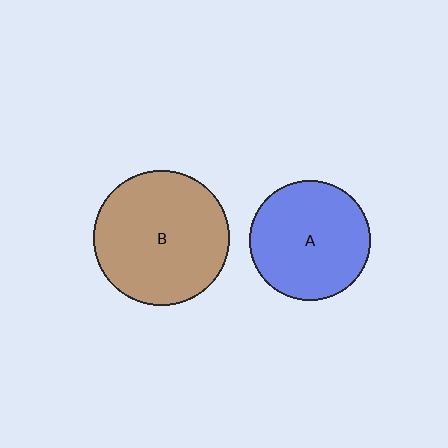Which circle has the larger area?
Circle B (brown).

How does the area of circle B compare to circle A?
Approximately 1.3 times.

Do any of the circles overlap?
No, none of the circles overlap.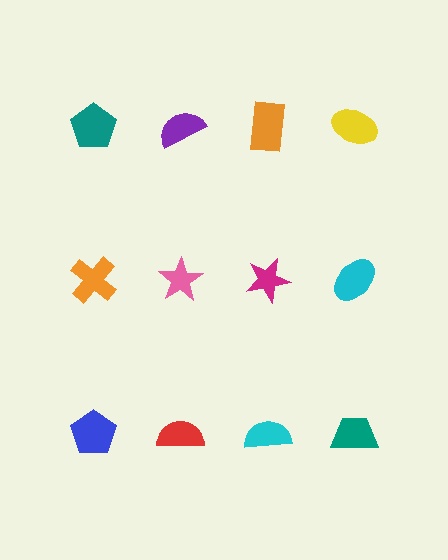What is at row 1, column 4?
A yellow ellipse.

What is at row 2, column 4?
A cyan ellipse.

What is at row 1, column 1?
A teal pentagon.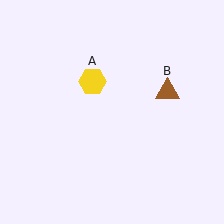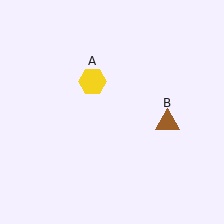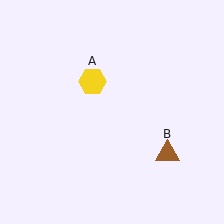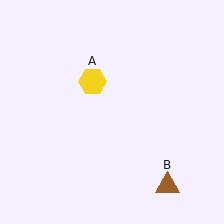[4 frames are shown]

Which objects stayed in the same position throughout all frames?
Yellow hexagon (object A) remained stationary.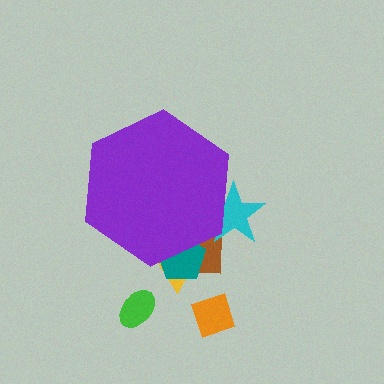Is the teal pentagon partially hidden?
Yes, the teal pentagon is partially hidden behind the purple hexagon.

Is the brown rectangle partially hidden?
Yes, the brown rectangle is partially hidden behind the purple hexagon.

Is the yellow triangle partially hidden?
Yes, the yellow triangle is partially hidden behind the purple hexagon.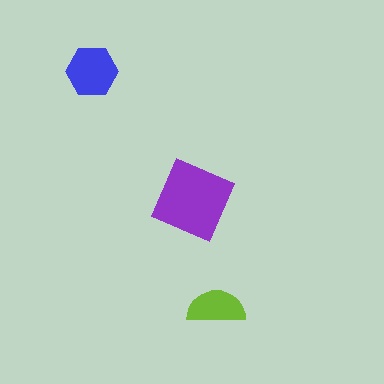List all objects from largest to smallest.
The purple square, the blue hexagon, the lime semicircle.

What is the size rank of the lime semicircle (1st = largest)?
3rd.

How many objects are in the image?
There are 3 objects in the image.